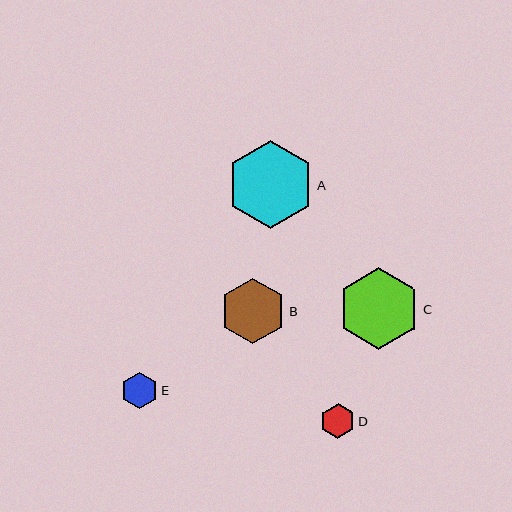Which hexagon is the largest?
Hexagon A is the largest with a size of approximately 88 pixels.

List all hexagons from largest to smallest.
From largest to smallest: A, C, B, E, D.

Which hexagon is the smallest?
Hexagon D is the smallest with a size of approximately 35 pixels.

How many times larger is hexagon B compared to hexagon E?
Hexagon B is approximately 1.8 times the size of hexagon E.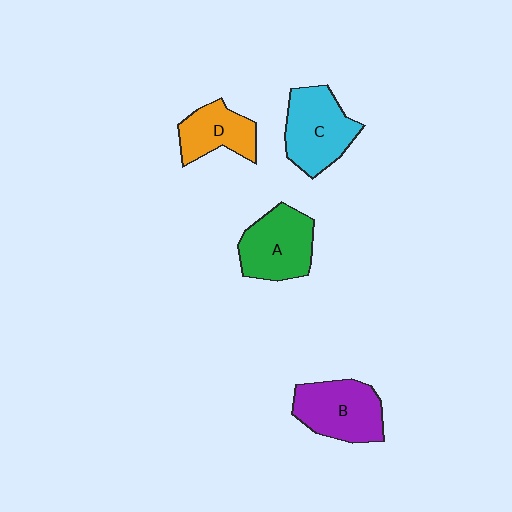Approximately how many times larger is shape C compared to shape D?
Approximately 1.4 times.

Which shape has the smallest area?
Shape D (orange).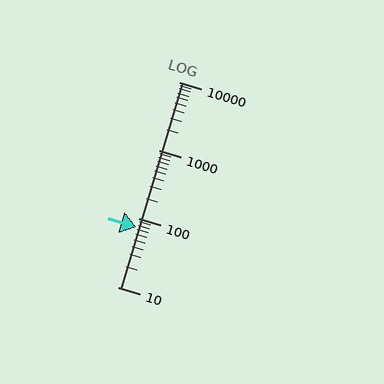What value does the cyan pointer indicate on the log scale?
The pointer indicates approximately 76.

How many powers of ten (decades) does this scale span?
The scale spans 3 decades, from 10 to 10000.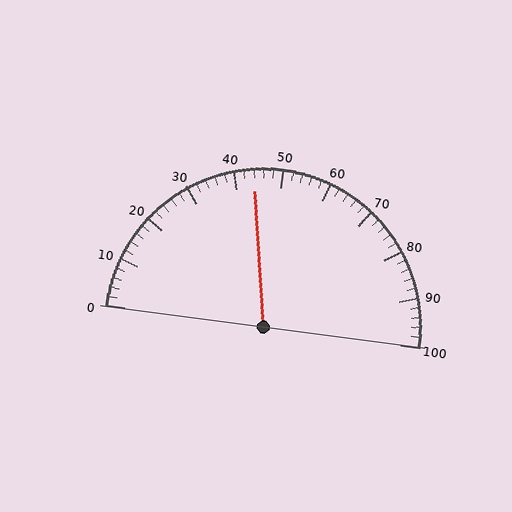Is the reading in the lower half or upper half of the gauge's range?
The reading is in the lower half of the range (0 to 100).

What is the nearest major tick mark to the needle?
The nearest major tick mark is 40.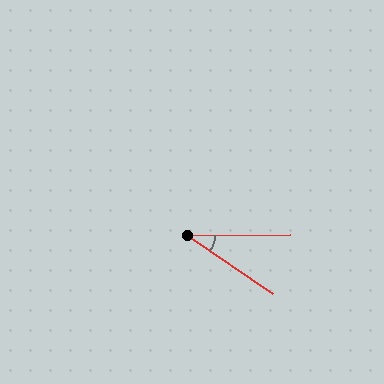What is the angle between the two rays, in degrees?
Approximately 35 degrees.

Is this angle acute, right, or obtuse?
It is acute.